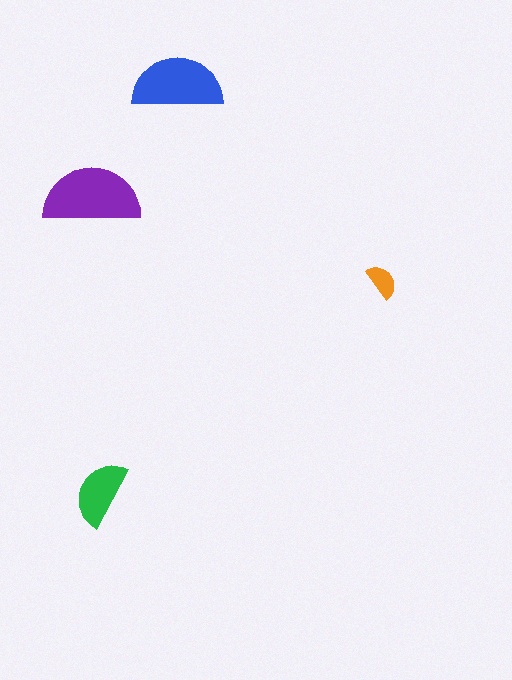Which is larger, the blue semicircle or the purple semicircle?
The purple one.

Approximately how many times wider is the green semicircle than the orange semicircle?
About 2 times wider.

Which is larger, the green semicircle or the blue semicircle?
The blue one.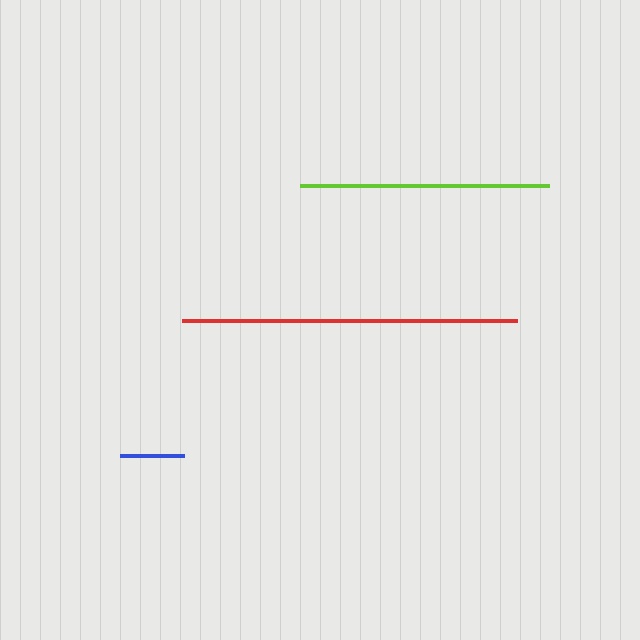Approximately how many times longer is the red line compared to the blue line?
The red line is approximately 5.2 times the length of the blue line.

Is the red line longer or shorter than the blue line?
The red line is longer than the blue line.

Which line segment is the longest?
The red line is the longest at approximately 335 pixels.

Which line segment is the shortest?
The blue line is the shortest at approximately 64 pixels.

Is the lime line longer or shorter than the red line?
The red line is longer than the lime line.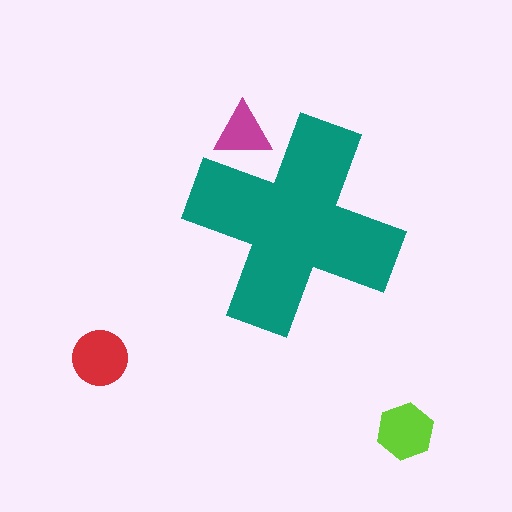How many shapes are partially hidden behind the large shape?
1 shape is partially hidden.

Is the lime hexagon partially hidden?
No, the lime hexagon is fully visible.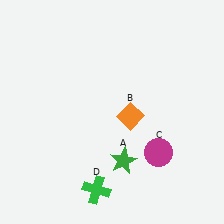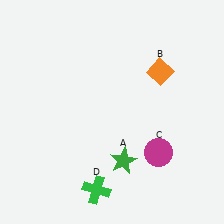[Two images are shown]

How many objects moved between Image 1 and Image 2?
1 object moved between the two images.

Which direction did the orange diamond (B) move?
The orange diamond (B) moved up.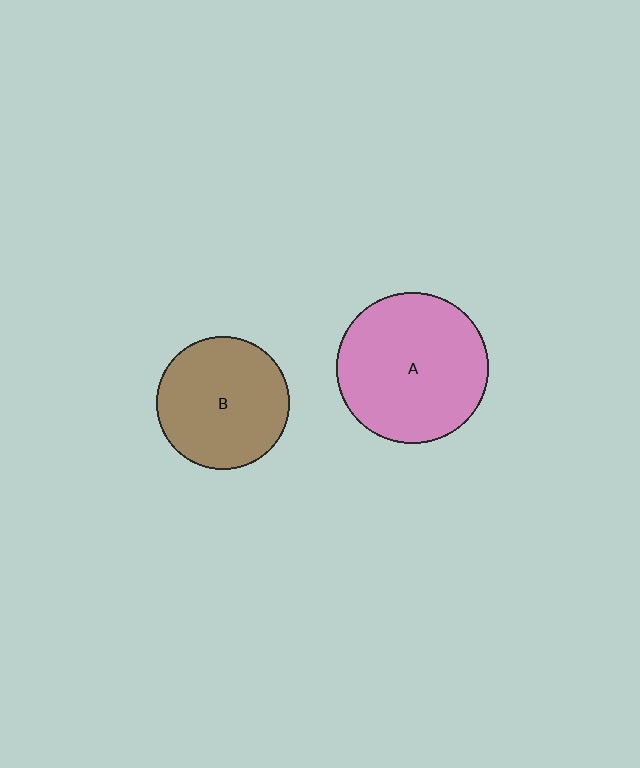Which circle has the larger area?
Circle A (pink).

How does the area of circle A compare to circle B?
Approximately 1.3 times.